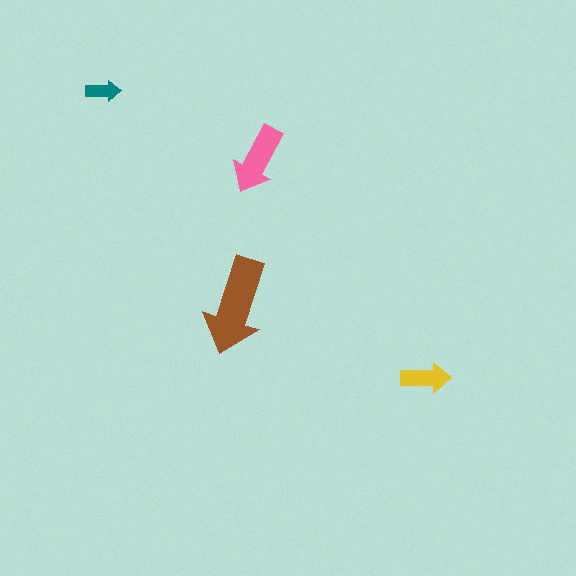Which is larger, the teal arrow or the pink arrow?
The pink one.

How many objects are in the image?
There are 4 objects in the image.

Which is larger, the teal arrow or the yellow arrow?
The yellow one.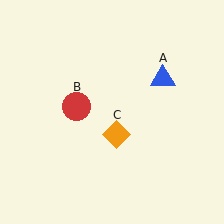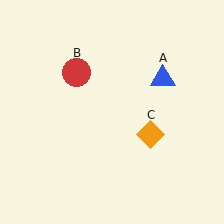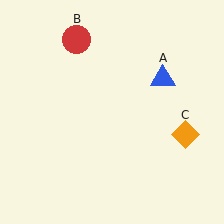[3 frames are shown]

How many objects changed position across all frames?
2 objects changed position: red circle (object B), orange diamond (object C).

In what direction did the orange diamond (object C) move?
The orange diamond (object C) moved right.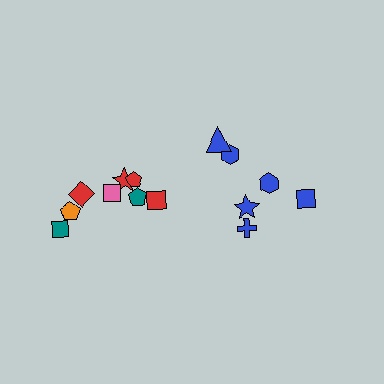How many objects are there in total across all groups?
There are 14 objects.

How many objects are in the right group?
There are 6 objects.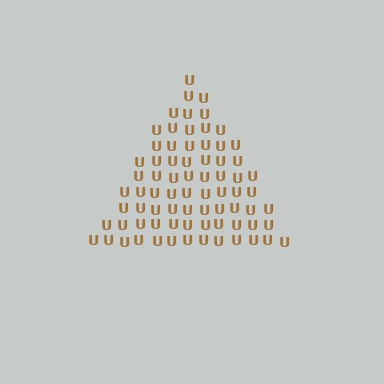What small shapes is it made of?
It is made of small letter U's.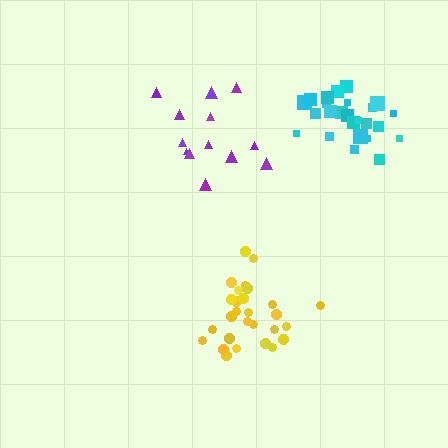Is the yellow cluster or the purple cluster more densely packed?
Yellow.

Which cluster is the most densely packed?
Cyan.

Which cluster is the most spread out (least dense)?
Purple.